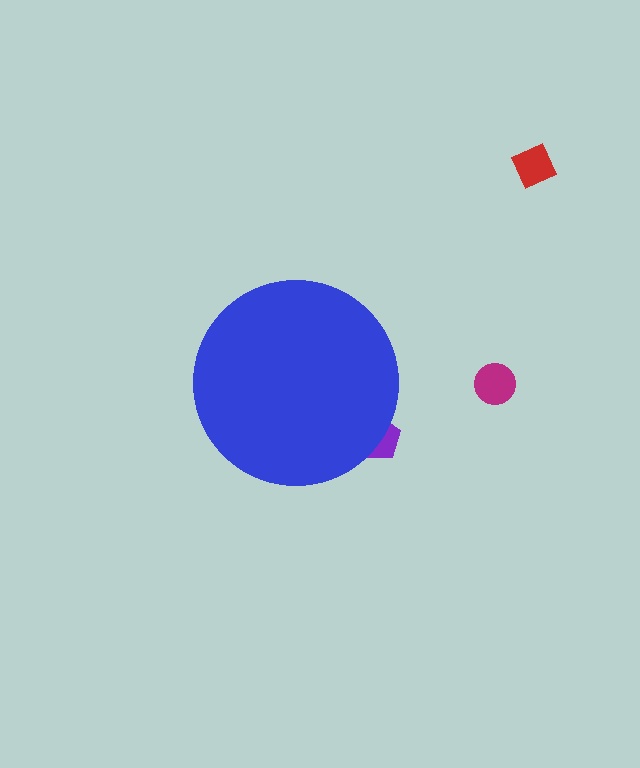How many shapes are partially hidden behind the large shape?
1 shape is partially hidden.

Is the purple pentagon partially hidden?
Yes, the purple pentagon is partially hidden behind the blue circle.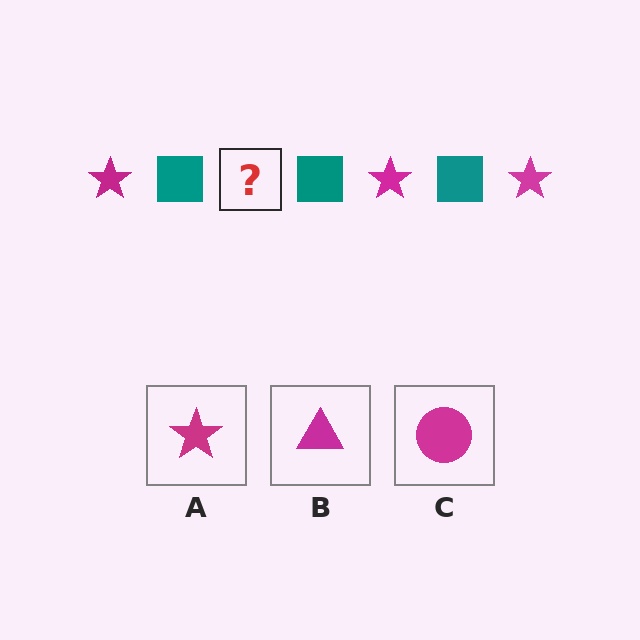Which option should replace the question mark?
Option A.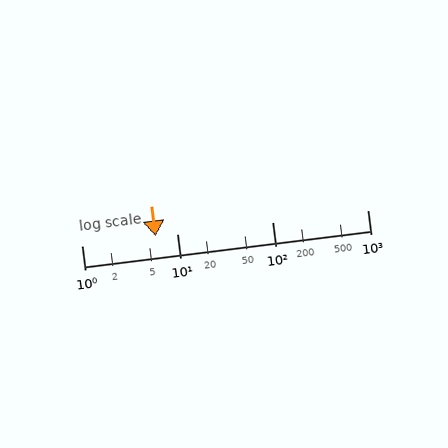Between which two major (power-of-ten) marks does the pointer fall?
The pointer is between 1 and 10.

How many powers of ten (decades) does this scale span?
The scale spans 3 decades, from 1 to 1000.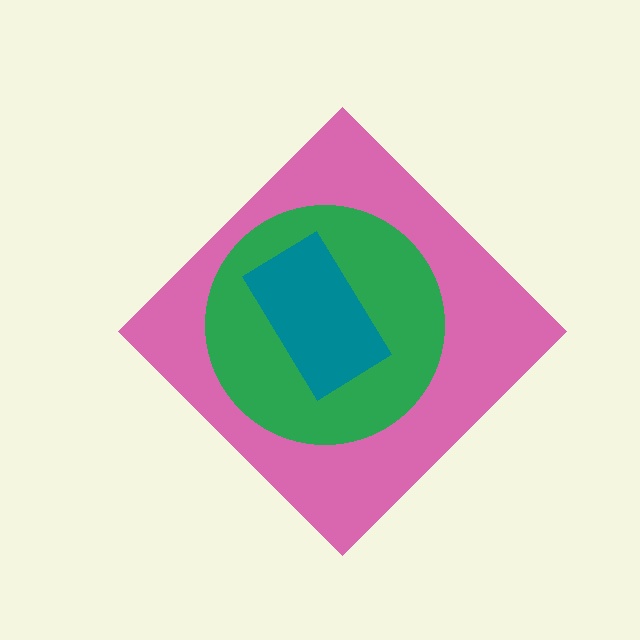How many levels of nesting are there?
3.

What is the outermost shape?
The pink diamond.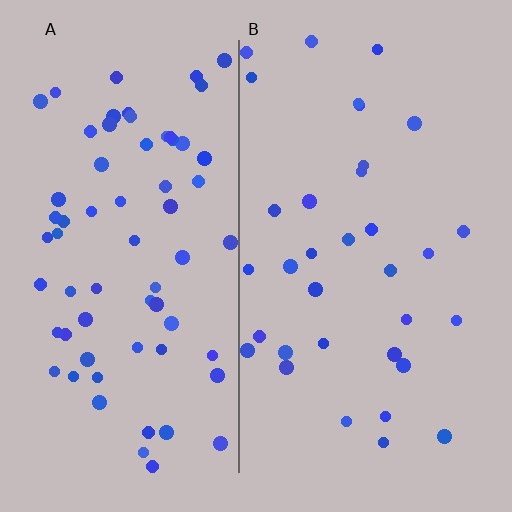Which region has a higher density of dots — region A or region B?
A (the left).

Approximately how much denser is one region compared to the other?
Approximately 2.0× — region A over region B.